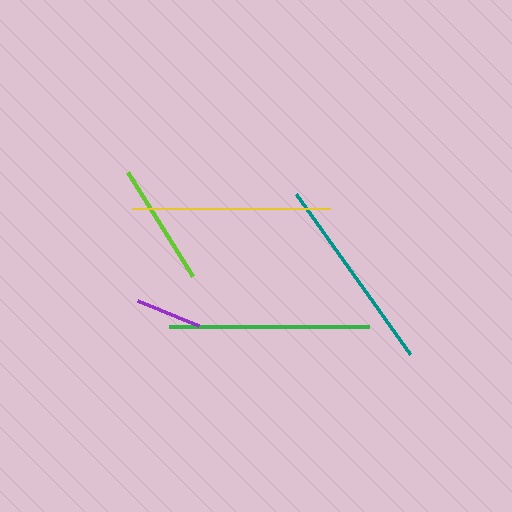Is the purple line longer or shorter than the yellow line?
The yellow line is longer than the purple line.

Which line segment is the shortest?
The purple line is the shortest at approximately 66 pixels.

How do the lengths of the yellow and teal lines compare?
The yellow and teal lines are approximately the same length.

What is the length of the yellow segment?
The yellow segment is approximately 198 pixels long.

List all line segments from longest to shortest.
From longest to shortest: green, yellow, teal, lime, purple.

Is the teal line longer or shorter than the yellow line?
The yellow line is longer than the teal line.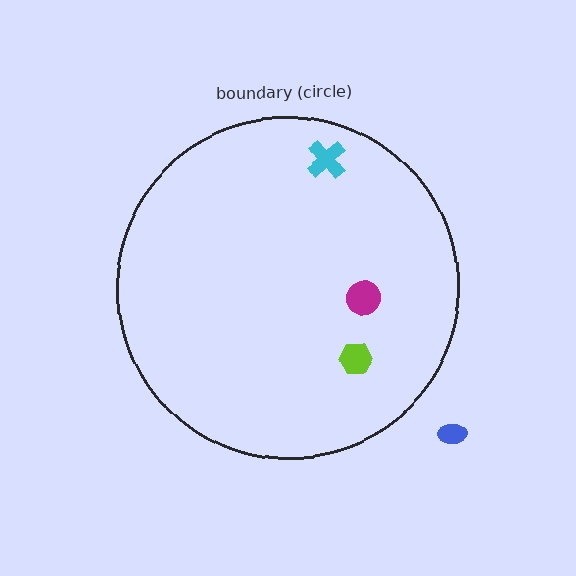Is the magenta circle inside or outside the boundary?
Inside.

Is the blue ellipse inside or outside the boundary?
Outside.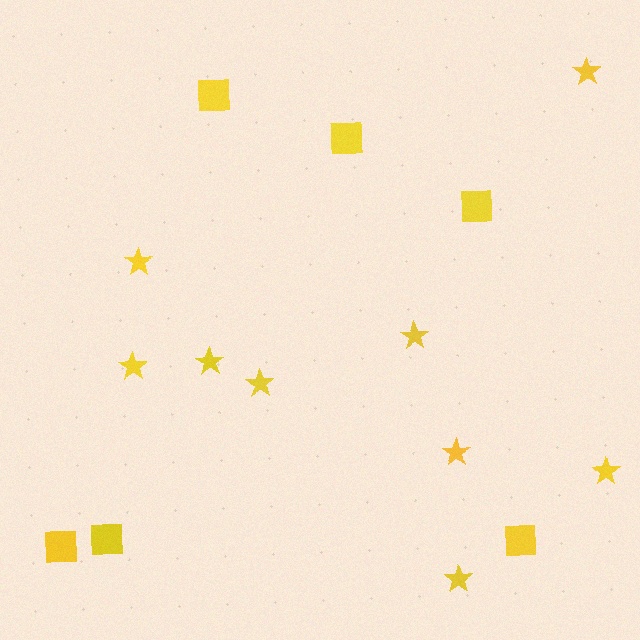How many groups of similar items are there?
There are 2 groups: one group of squares (6) and one group of stars (9).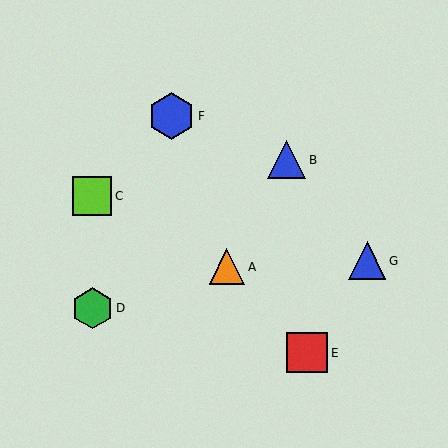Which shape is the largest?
The blue hexagon (labeled F) is the largest.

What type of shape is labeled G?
Shape G is a blue triangle.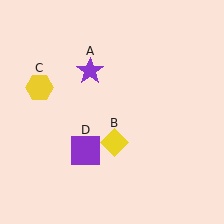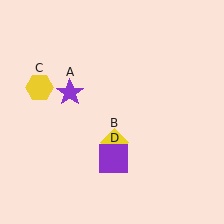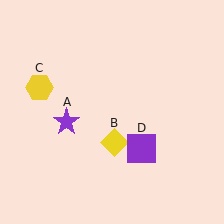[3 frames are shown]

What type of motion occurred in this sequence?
The purple star (object A), purple square (object D) rotated counterclockwise around the center of the scene.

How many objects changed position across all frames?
2 objects changed position: purple star (object A), purple square (object D).